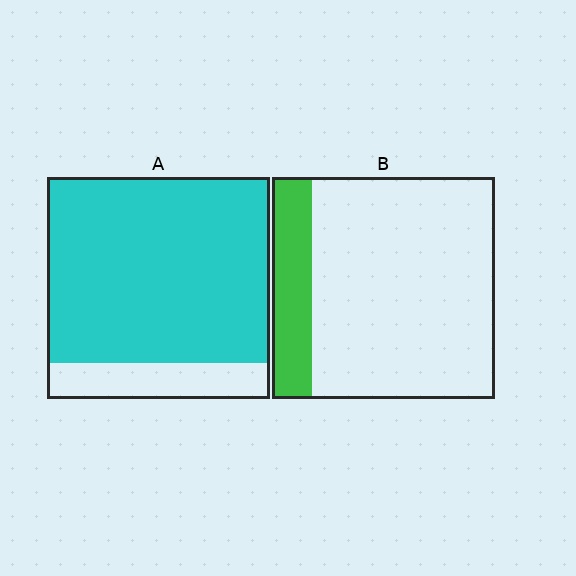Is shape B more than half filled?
No.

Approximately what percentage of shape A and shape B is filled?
A is approximately 85% and B is approximately 20%.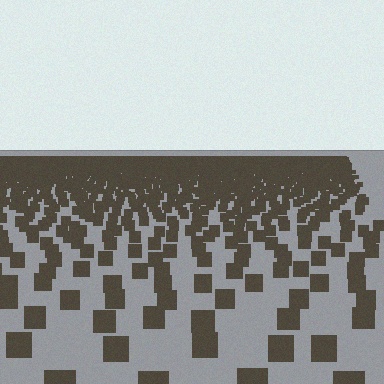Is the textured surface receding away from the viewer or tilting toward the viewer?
The surface is receding away from the viewer. Texture elements get smaller and denser toward the top.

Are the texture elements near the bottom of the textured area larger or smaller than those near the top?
Larger. Near the bottom, elements are closer to the viewer and appear at a bigger on-screen size.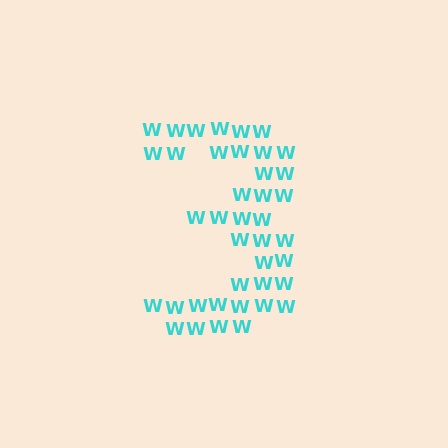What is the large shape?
The large shape is the digit 3.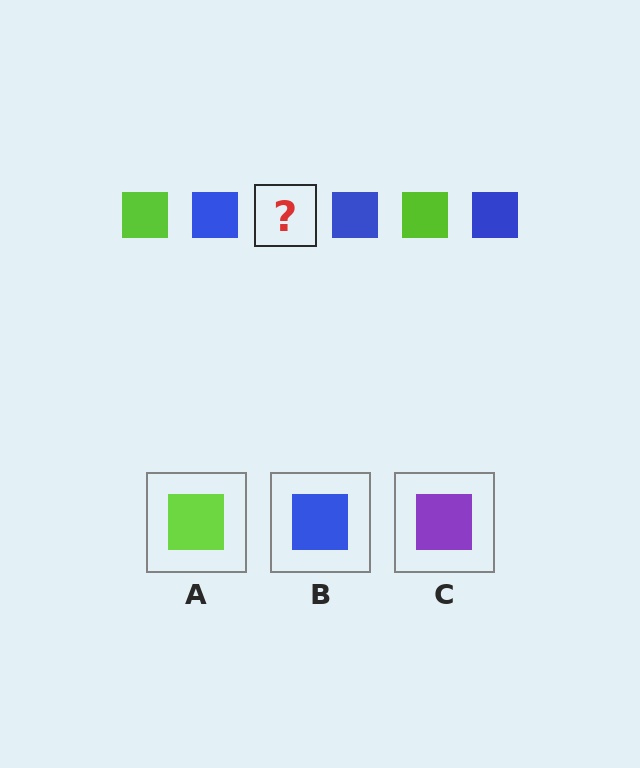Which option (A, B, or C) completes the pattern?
A.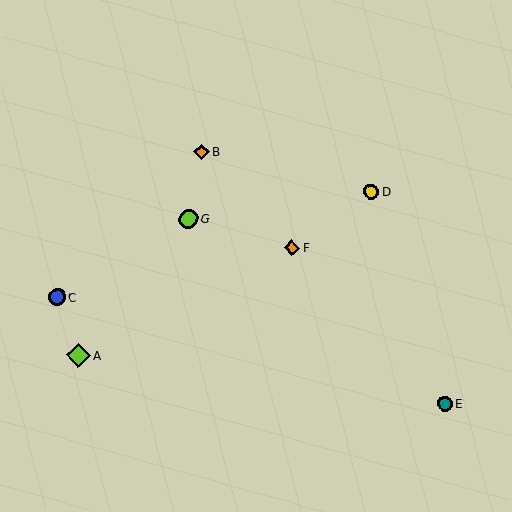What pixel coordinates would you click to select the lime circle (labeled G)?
Click at (189, 219) to select the lime circle G.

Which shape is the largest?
The lime diamond (labeled A) is the largest.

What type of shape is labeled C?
Shape C is a blue circle.